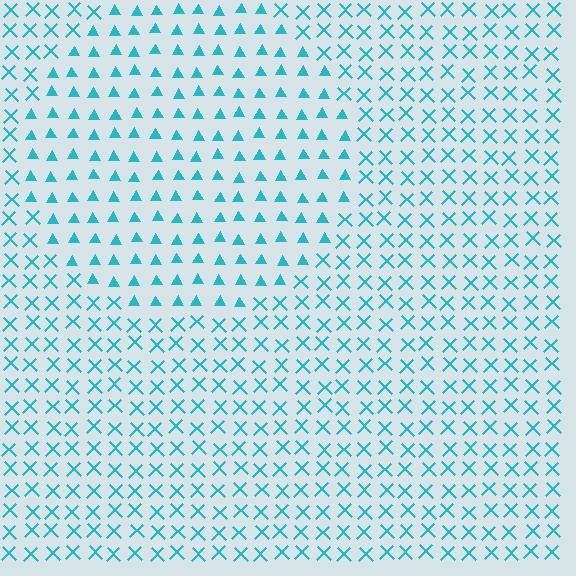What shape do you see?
I see a circle.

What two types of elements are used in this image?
The image uses triangles inside the circle region and X marks outside it.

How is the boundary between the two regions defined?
The boundary is defined by a change in element shape: triangles inside vs. X marks outside. All elements share the same color and spacing.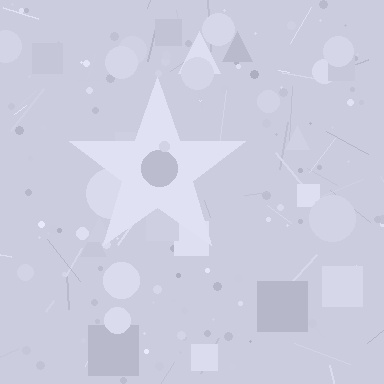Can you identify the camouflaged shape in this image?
The camouflaged shape is a star.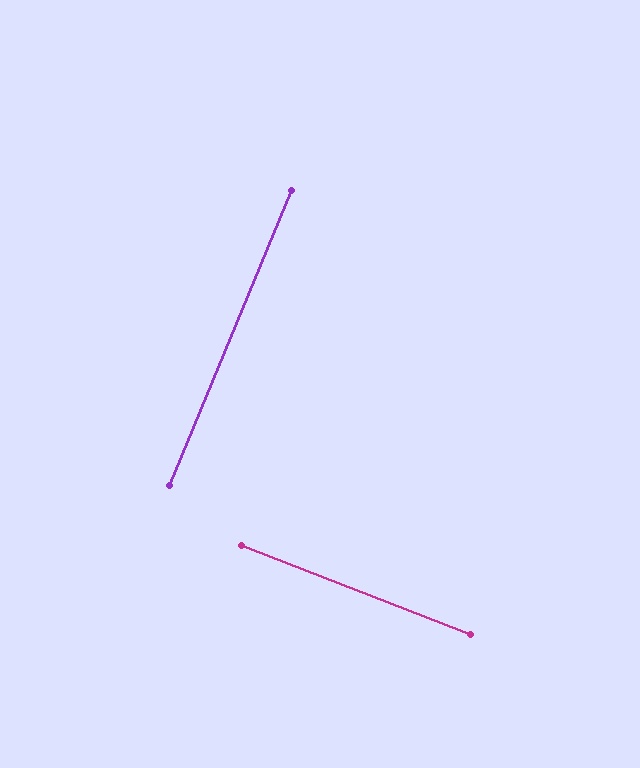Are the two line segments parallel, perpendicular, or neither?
Perpendicular — they meet at approximately 89°.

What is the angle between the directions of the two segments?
Approximately 89 degrees.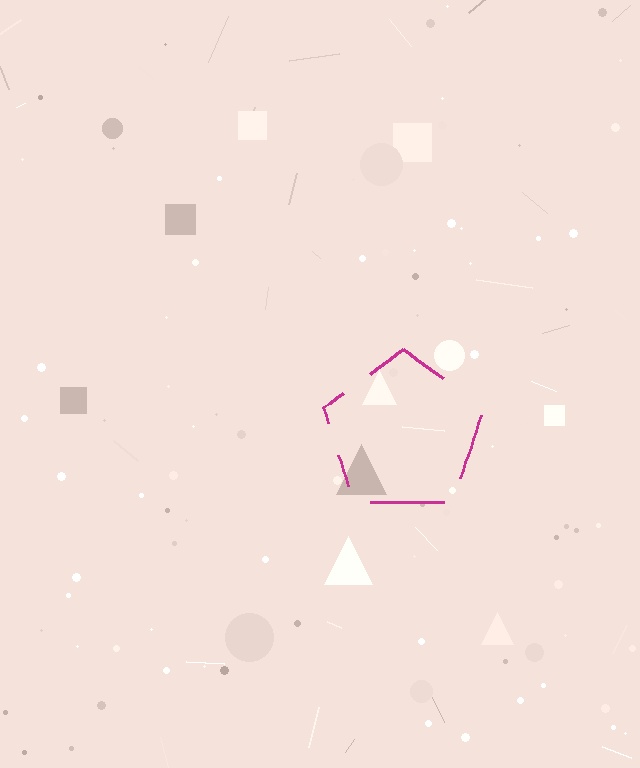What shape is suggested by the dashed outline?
The dashed outline suggests a pentagon.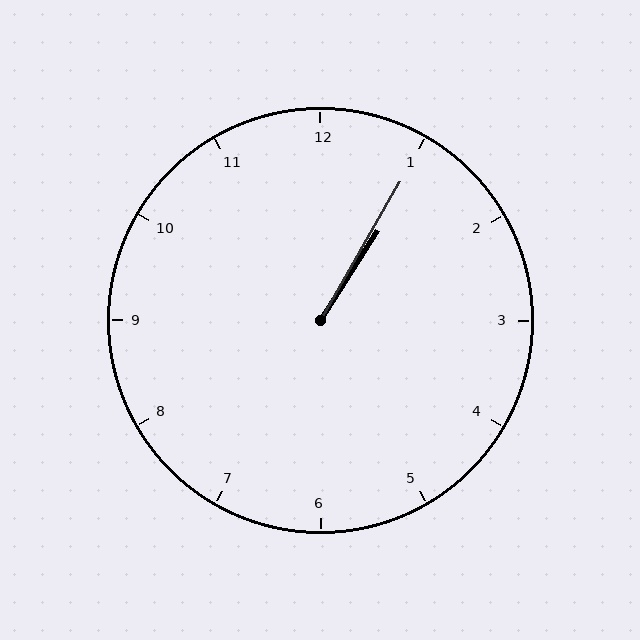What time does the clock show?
1:05.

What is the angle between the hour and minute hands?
Approximately 2 degrees.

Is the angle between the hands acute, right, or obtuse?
It is acute.